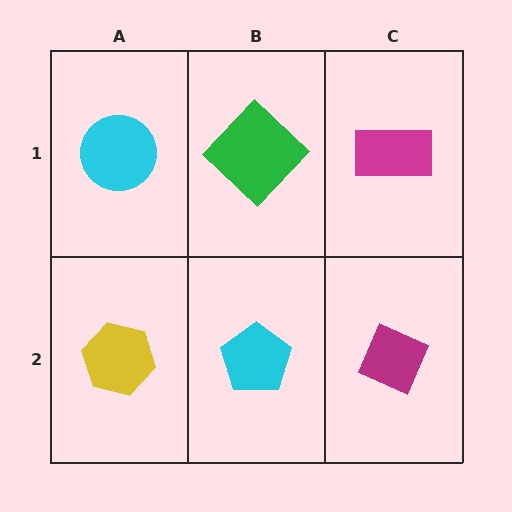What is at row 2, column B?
A cyan pentagon.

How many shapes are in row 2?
3 shapes.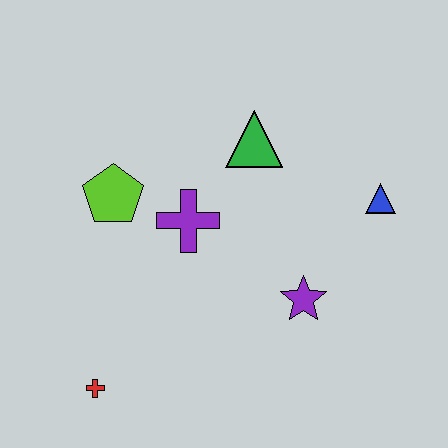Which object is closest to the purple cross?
The lime pentagon is closest to the purple cross.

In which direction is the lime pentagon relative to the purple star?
The lime pentagon is to the left of the purple star.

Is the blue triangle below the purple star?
No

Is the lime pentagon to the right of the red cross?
Yes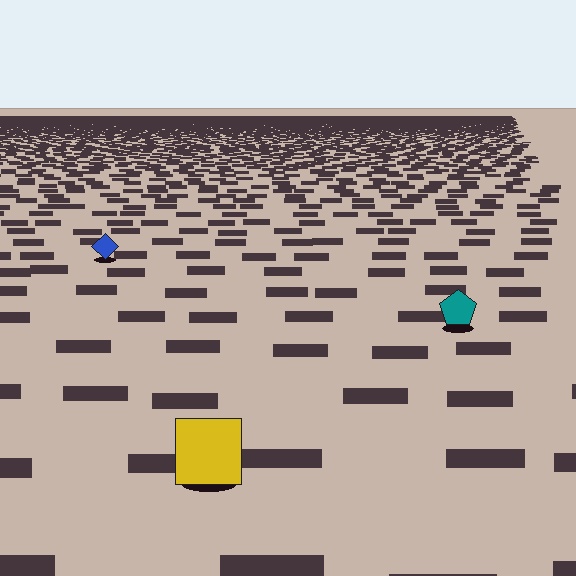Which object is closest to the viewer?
The yellow square is closest. The texture marks near it are larger and more spread out.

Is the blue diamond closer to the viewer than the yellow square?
No. The yellow square is closer — you can tell from the texture gradient: the ground texture is coarser near it.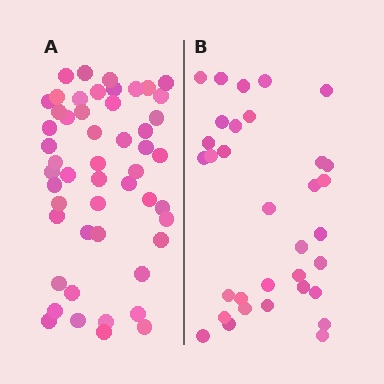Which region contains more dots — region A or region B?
Region A (the left region) has more dots.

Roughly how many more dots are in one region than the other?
Region A has approximately 20 more dots than region B.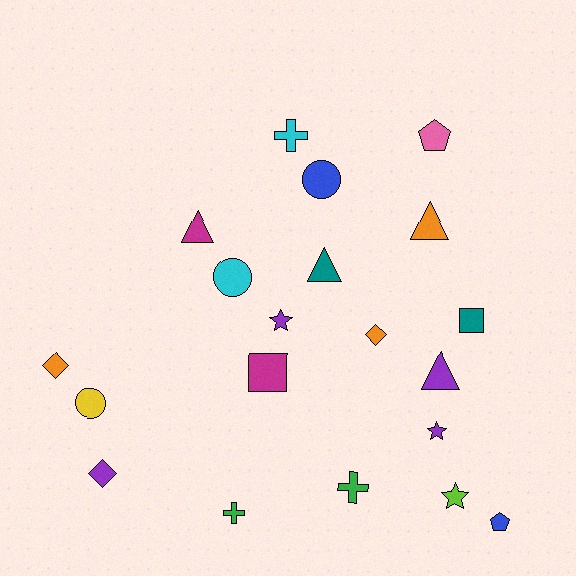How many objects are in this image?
There are 20 objects.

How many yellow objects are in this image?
There is 1 yellow object.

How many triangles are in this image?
There are 4 triangles.